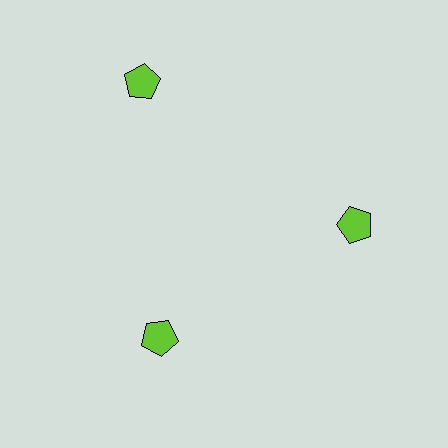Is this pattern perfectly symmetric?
No. The 3 lime pentagons are arranged in a ring, but one element near the 11 o'clock position is pushed outward from the center, breaking the 3-fold rotational symmetry.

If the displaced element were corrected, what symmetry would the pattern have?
It would have 3-fold rotational symmetry — the pattern would map onto itself every 120 degrees.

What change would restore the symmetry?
The symmetry would be restored by moving it inward, back onto the ring so that all 3 pentagons sit at equal angles and equal distance from the center.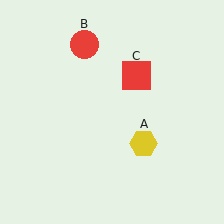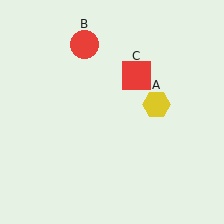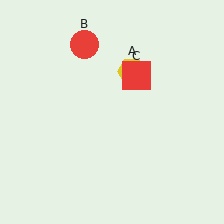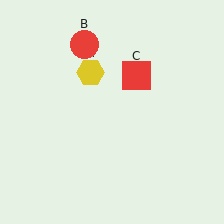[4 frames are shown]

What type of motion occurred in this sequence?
The yellow hexagon (object A) rotated counterclockwise around the center of the scene.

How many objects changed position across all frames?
1 object changed position: yellow hexagon (object A).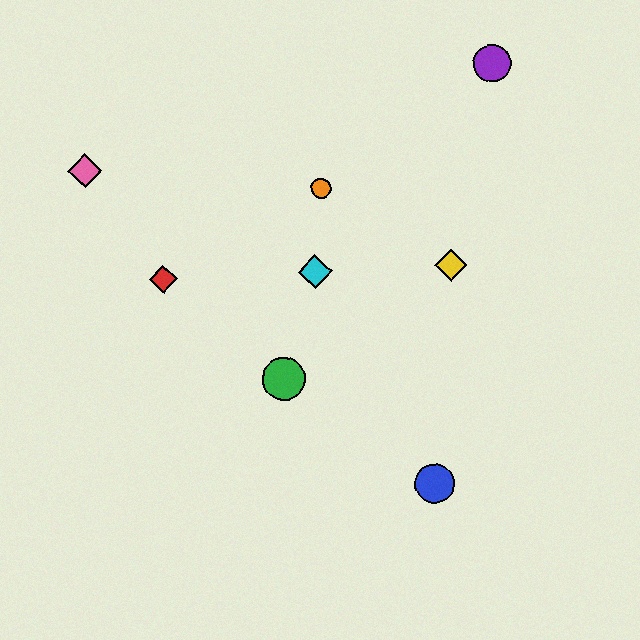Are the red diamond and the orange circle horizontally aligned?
No, the red diamond is at y≈279 and the orange circle is at y≈189.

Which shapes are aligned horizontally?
The red diamond, the yellow diamond, the cyan diamond are aligned horizontally.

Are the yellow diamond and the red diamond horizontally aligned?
Yes, both are at y≈265.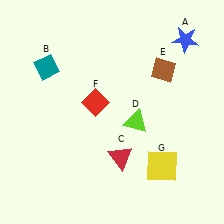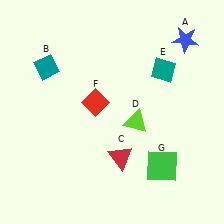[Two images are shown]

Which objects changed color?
E changed from brown to teal. G changed from yellow to green.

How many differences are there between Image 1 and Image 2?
There are 2 differences between the two images.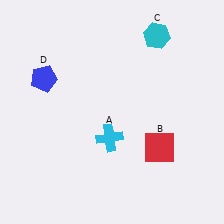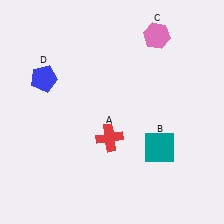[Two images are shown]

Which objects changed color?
A changed from cyan to red. B changed from red to teal. C changed from cyan to pink.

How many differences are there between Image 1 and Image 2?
There are 3 differences between the two images.